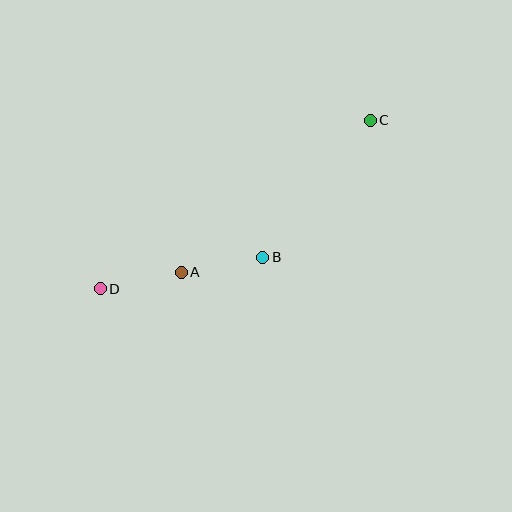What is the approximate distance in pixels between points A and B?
The distance between A and B is approximately 83 pixels.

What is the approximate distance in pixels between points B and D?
The distance between B and D is approximately 166 pixels.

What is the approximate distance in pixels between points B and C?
The distance between B and C is approximately 174 pixels.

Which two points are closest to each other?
Points A and D are closest to each other.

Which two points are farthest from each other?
Points C and D are farthest from each other.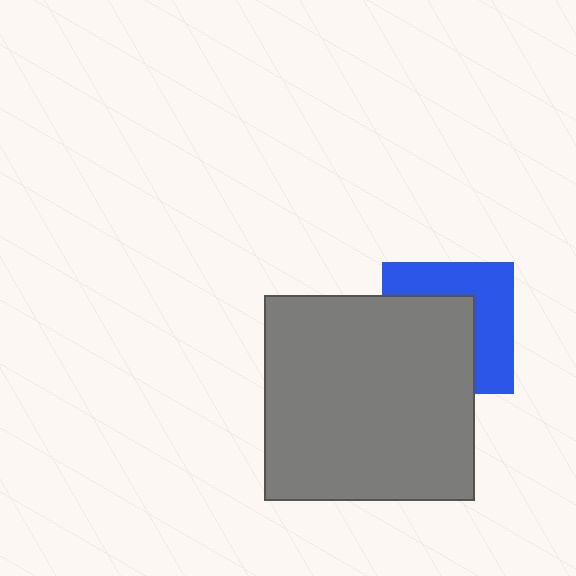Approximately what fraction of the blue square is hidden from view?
Roughly 53% of the blue square is hidden behind the gray rectangle.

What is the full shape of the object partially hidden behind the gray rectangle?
The partially hidden object is a blue square.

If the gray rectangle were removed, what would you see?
You would see the complete blue square.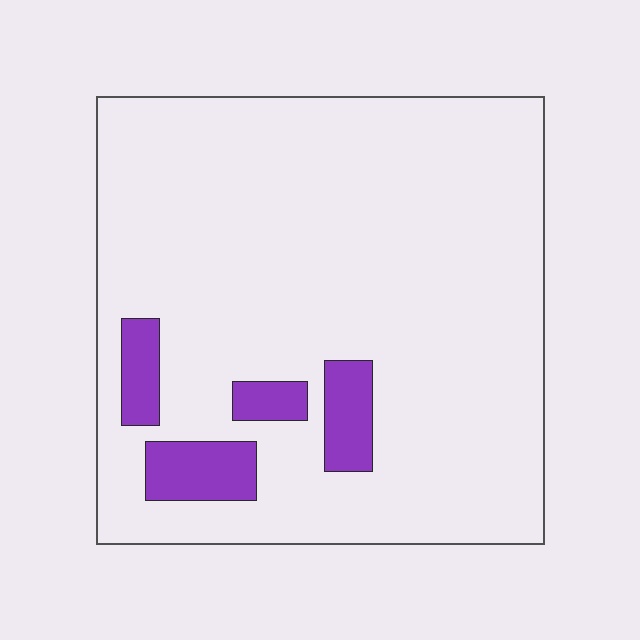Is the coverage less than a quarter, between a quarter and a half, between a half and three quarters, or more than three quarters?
Less than a quarter.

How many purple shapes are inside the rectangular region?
4.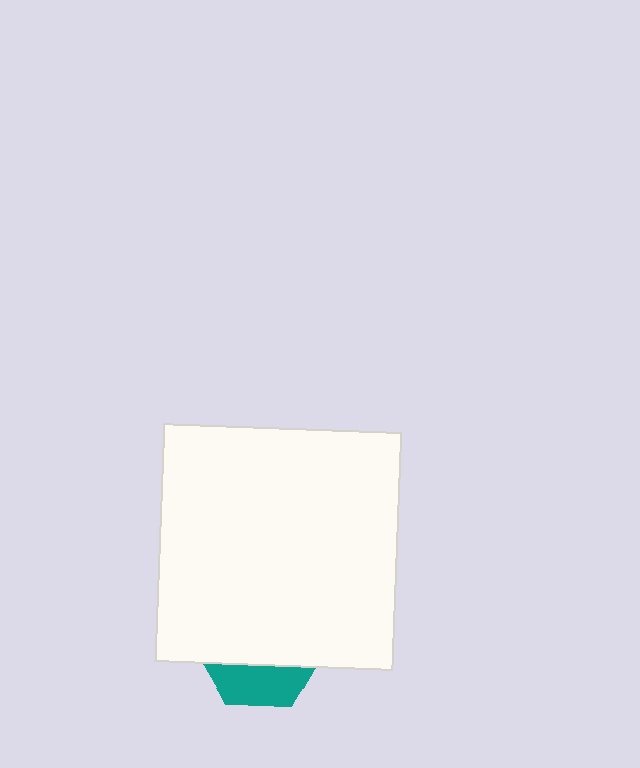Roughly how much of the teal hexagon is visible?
A small part of it is visible (roughly 32%).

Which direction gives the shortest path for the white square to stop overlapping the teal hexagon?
Moving up gives the shortest separation.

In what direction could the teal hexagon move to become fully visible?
The teal hexagon could move down. That would shift it out from behind the white square entirely.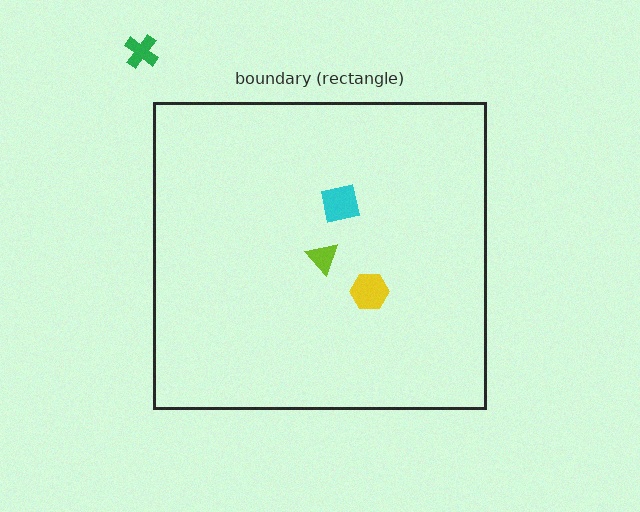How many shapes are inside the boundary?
3 inside, 1 outside.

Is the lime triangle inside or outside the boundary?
Inside.